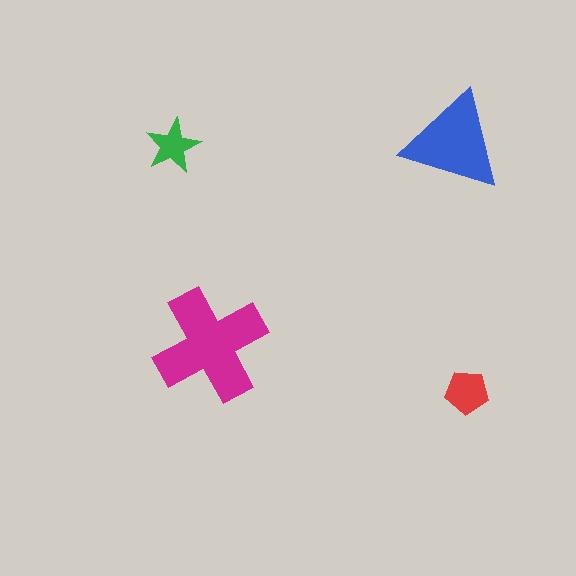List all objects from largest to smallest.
The magenta cross, the blue triangle, the red pentagon, the green star.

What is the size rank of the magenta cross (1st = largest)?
1st.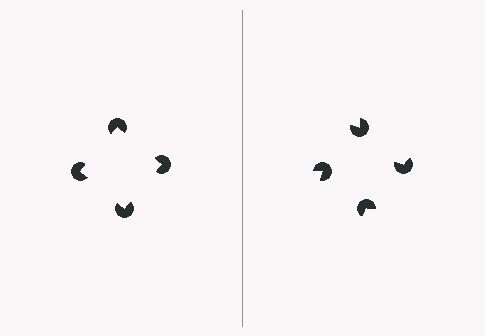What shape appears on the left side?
An illusory square.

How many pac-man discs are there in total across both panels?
8 — 4 on each side.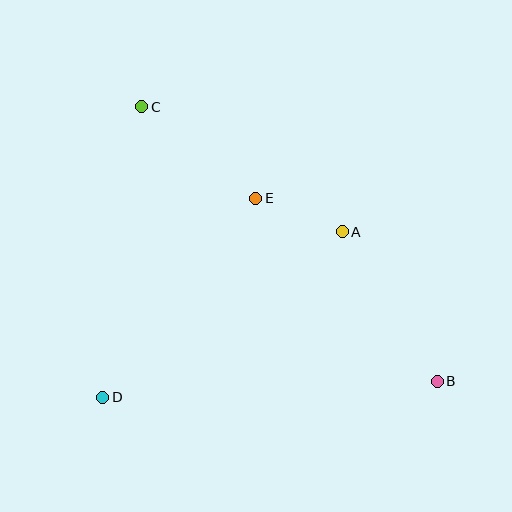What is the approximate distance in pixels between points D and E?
The distance between D and E is approximately 251 pixels.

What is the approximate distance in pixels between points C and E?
The distance between C and E is approximately 146 pixels.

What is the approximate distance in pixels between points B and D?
The distance between B and D is approximately 335 pixels.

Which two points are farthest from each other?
Points B and C are farthest from each other.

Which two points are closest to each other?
Points A and E are closest to each other.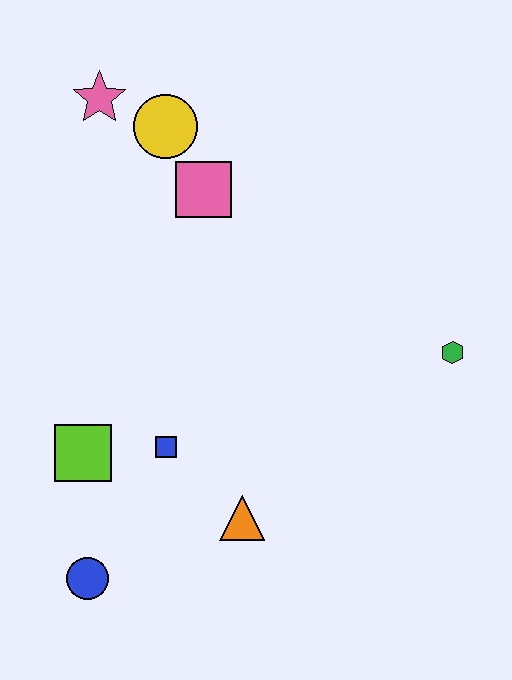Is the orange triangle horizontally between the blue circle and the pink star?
No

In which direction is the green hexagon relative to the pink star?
The green hexagon is to the right of the pink star.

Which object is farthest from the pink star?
The blue circle is farthest from the pink star.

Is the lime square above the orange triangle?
Yes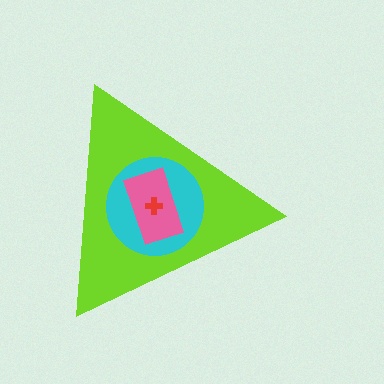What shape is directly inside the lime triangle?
The cyan circle.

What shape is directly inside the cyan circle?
The pink rectangle.